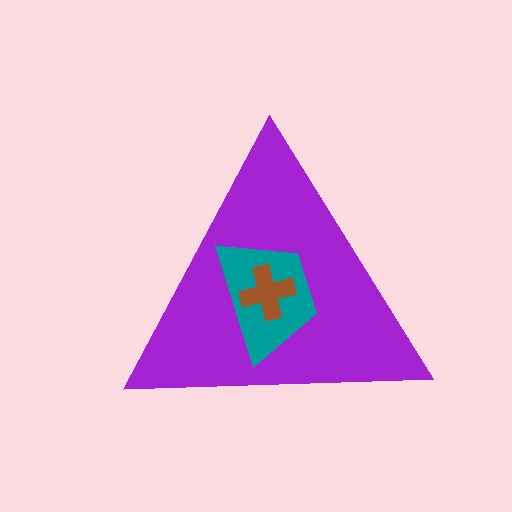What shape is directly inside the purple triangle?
The teal trapezoid.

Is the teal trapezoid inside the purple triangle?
Yes.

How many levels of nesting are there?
3.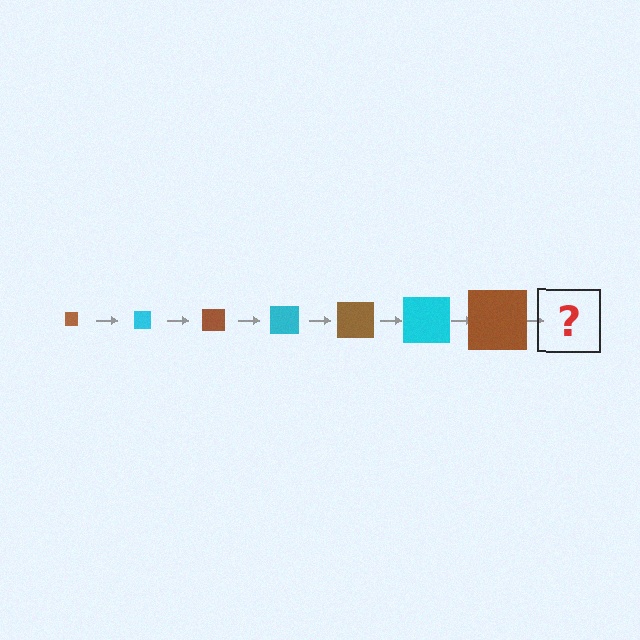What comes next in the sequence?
The next element should be a cyan square, larger than the previous one.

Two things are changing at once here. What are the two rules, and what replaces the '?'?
The two rules are that the square grows larger each step and the color cycles through brown and cyan. The '?' should be a cyan square, larger than the previous one.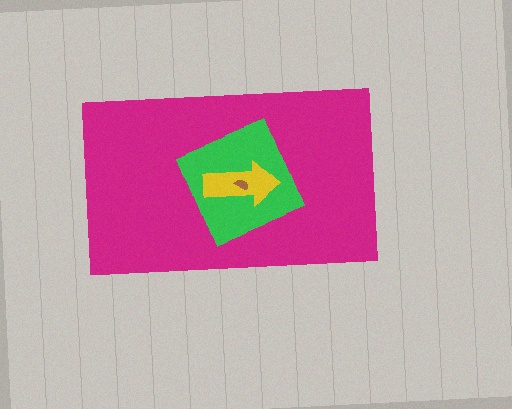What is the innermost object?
The brown semicircle.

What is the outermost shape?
The magenta rectangle.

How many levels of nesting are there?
4.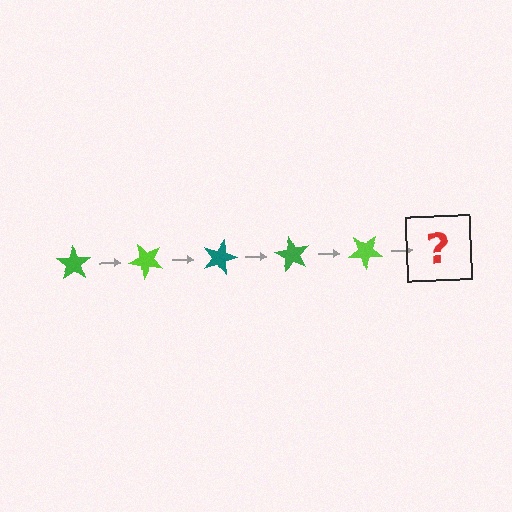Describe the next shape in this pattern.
It should be a teal star, rotated 225 degrees from the start.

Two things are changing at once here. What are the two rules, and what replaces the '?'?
The two rules are that it rotates 45 degrees each step and the color cycles through green, lime, and teal. The '?' should be a teal star, rotated 225 degrees from the start.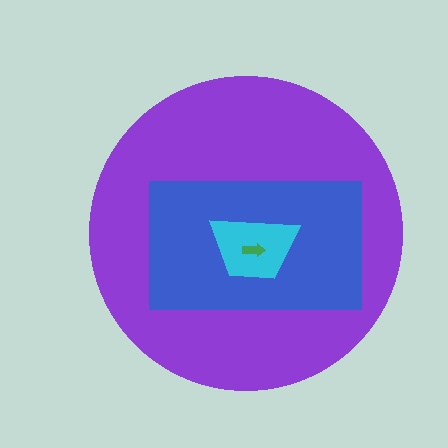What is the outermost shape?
The purple circle.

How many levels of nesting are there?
4.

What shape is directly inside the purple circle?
The blue rectangle.